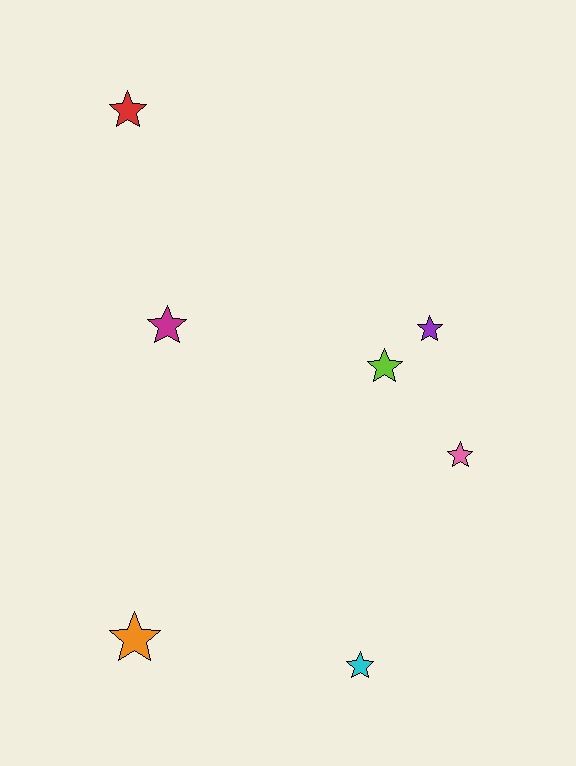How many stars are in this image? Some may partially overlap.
There are 7 stars.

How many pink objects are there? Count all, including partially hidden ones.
There is 1 pink object.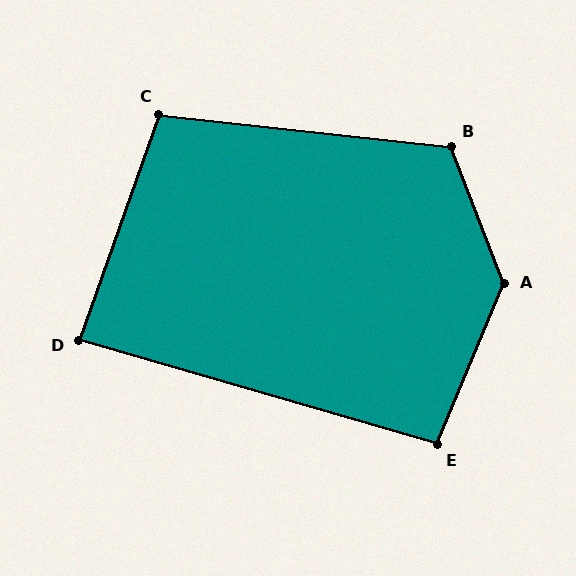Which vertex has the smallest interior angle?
D, at approximately 87 degrees.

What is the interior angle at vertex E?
Approximately 96 degrees (obtuse).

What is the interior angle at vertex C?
Approximately 103 degrees (obtuse).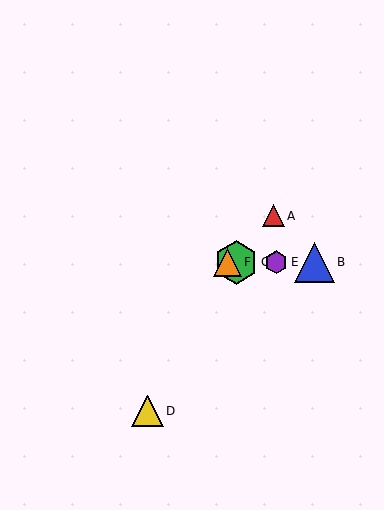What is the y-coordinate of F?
Object F is at y≈262.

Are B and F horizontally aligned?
Yes, both are at y≈262.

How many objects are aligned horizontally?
4 objects (B, C, E, F) are aligned horizontally.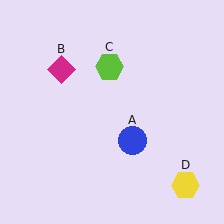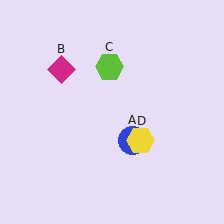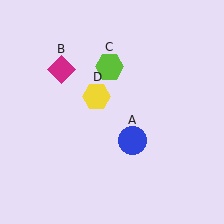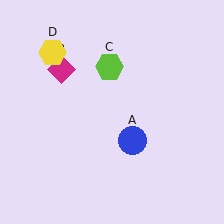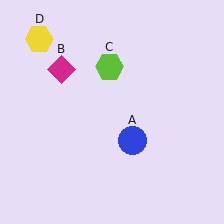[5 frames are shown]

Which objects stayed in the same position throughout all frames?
Blue circle (object A) and magenta diamond (object B) and lime hexagon (object C) remained stationary.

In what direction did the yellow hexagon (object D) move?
The yellow hexagon (object D) moved up and to the left.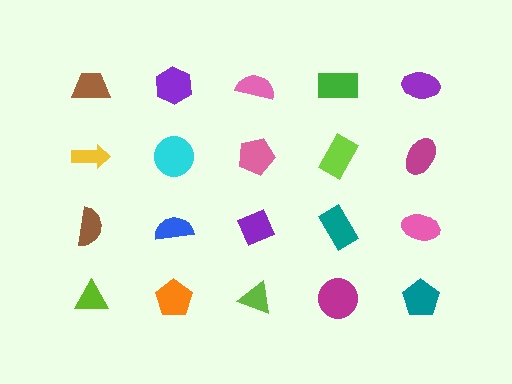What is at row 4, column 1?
A lime triangle.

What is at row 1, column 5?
A purple ellipse.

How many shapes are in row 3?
5 shapes.